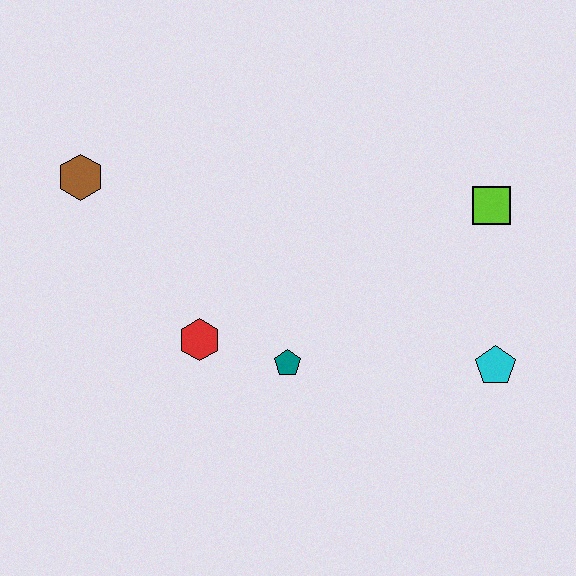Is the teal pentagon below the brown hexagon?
Yes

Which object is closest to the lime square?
The cyan pentagon is closest to the lime square.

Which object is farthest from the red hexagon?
The lime square is farthest from the red hexagon.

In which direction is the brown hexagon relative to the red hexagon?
The brown hexagon is above the red hexagon.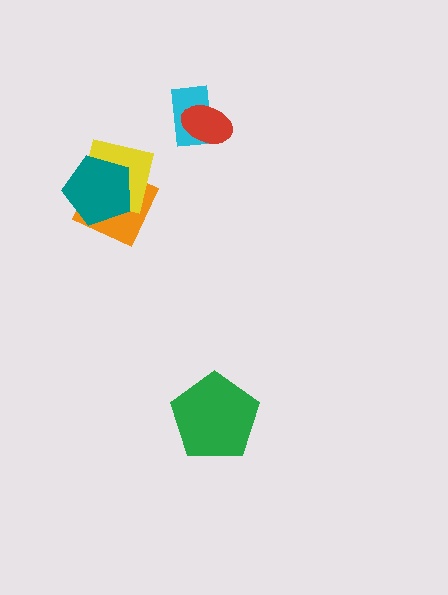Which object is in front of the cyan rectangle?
The red ellipse is in front of the cyan rectangle.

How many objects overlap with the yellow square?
2 objects overlap with the yellow square.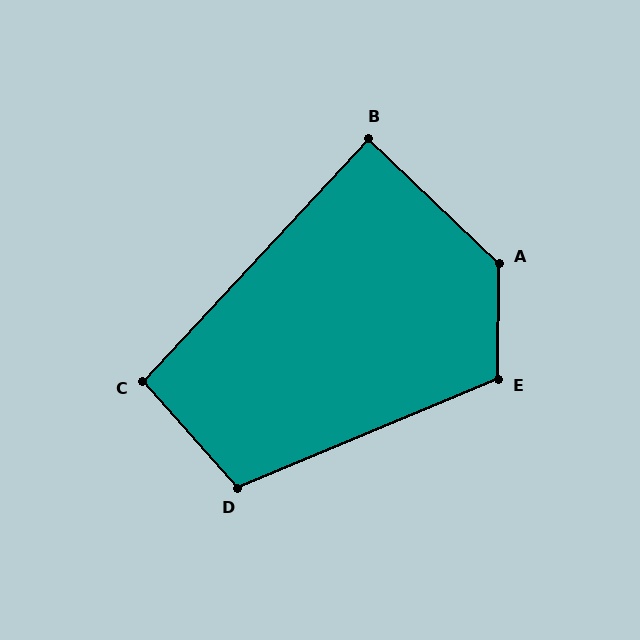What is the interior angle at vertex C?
Approximately 96 degrees (obtuse).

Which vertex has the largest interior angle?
A, at approximately 133 degrees.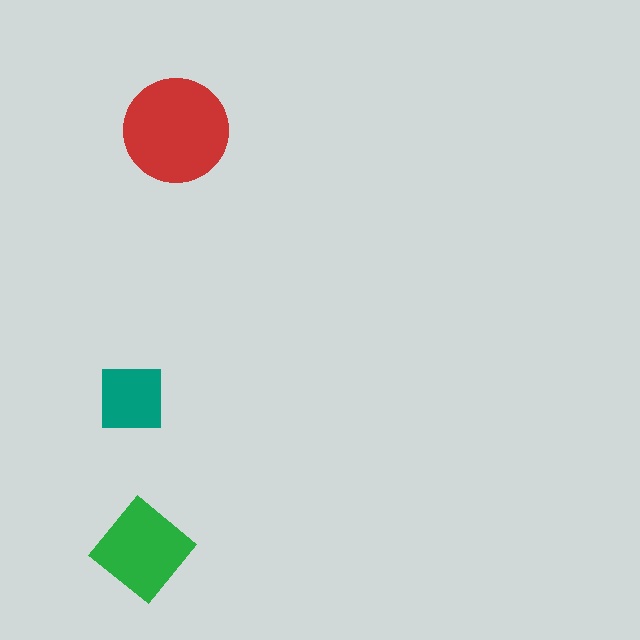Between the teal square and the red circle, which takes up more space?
The red circle.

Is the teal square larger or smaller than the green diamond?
Smaller.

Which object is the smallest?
The teal square.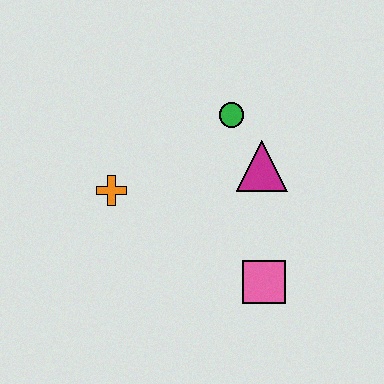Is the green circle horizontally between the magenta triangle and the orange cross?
Yes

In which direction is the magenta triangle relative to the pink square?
The magenta triangle is above the pink square.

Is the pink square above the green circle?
No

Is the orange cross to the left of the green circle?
Yes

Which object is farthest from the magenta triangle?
The orange cross is farthest from the magenta triangle.